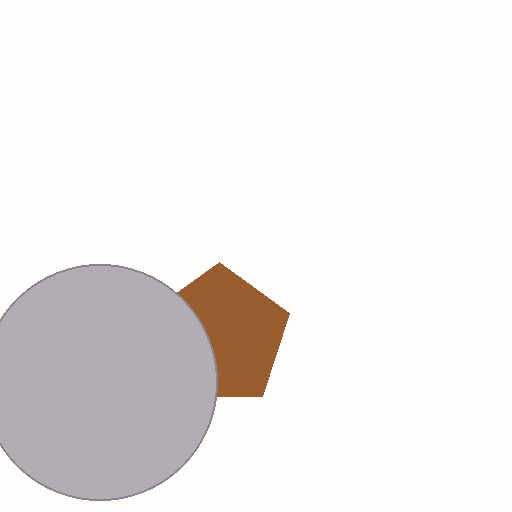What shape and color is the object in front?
The object in front is a light gray circle.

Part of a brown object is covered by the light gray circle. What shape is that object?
It is a pentagon.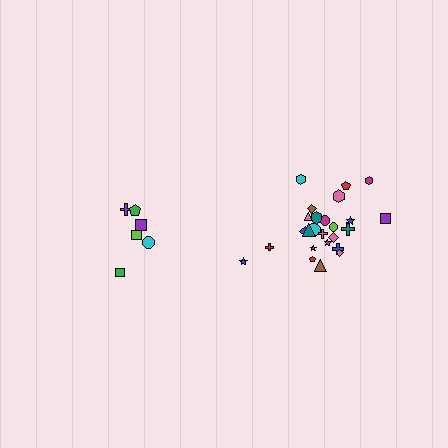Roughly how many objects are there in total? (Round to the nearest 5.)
Roughly 30 objects in total.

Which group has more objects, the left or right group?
The right group.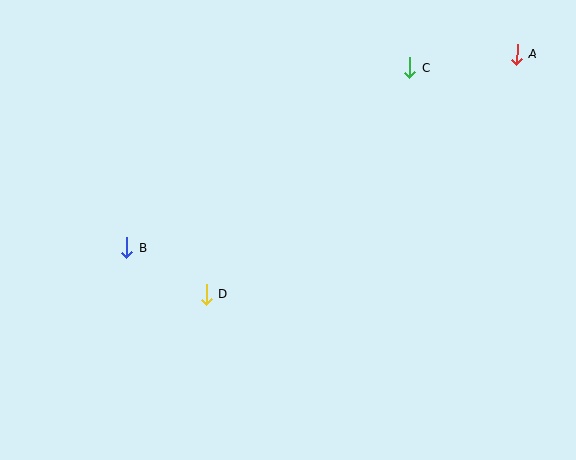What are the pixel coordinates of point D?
Point D is at (206, 294).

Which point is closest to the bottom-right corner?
Point D is closest to the bottom-right corner.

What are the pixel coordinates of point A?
Point A is at (517, 54).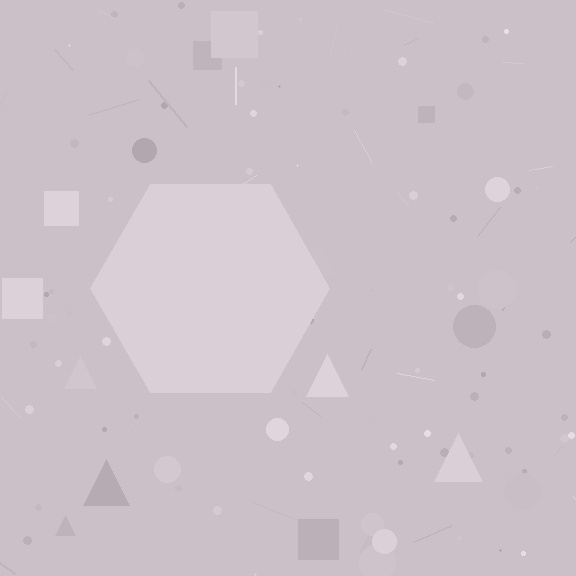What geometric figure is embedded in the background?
A hexagon is embedded in the background.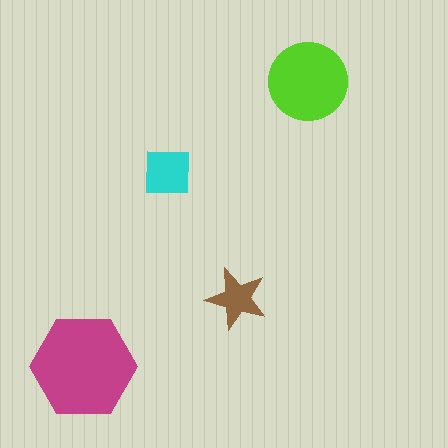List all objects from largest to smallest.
The magenta hexagon, the lime circle, the cyan square, the brown star.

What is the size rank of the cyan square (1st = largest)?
3rd.